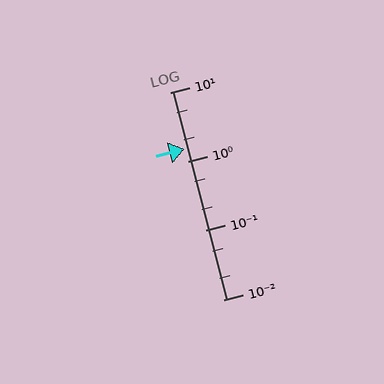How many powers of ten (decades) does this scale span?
The scale spans 3 decades, from 0.01 to 10.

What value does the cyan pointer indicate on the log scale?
The pointer indicates approximately 1.5.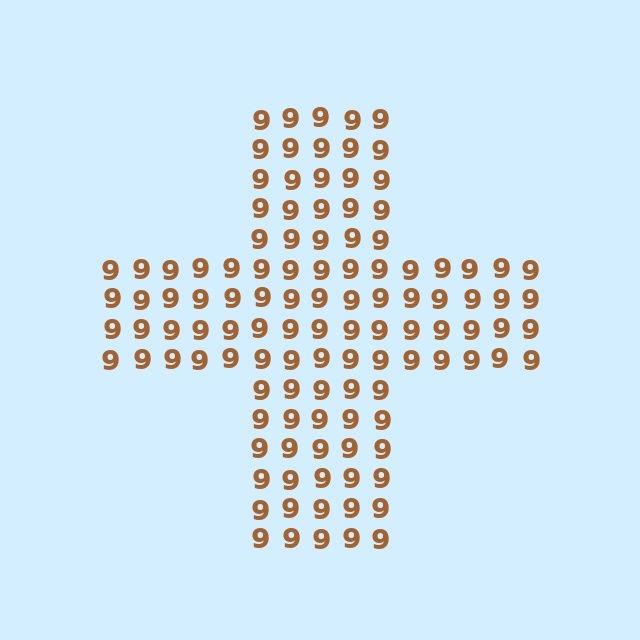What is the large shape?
The large shape is a cross.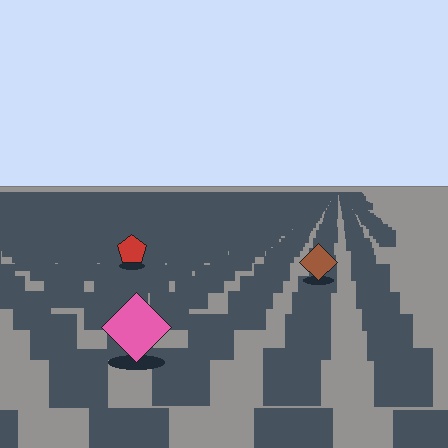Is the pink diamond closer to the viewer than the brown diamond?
Yes. The pink diamond is closer — you can tell from the texture gradient: the ground texture is coarser near it.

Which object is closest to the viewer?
The pink diamond is closest. The texture marks near it are larger and more spread out.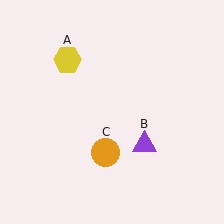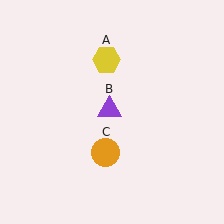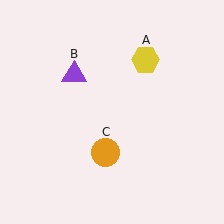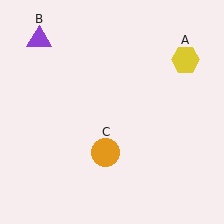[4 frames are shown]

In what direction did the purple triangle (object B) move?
The purple triangle (object B) moved up and to the left.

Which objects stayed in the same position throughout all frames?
Orange circle (object C) remained stationary.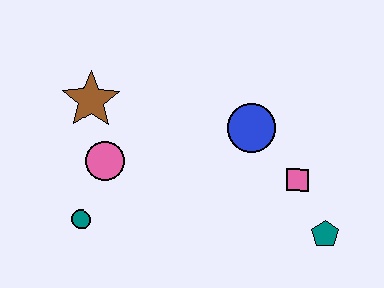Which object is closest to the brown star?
The pink circle is closest to the brown star.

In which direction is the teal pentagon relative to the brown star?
The teal pentagon is to the right of the brown star.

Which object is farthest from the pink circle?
The teal pentagon is farthest from the pink circle.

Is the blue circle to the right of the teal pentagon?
No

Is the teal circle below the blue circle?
Yes